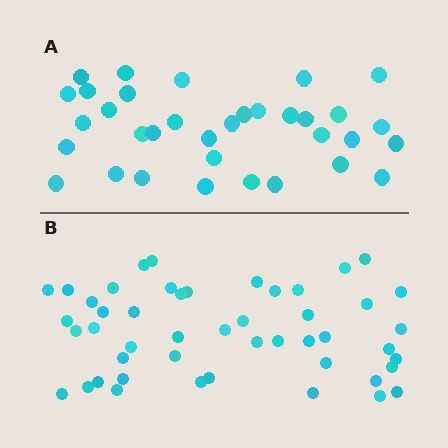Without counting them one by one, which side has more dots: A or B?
Region B (the bottom region) has more dots.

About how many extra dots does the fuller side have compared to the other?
Region B has approximately 15 more dots than region A.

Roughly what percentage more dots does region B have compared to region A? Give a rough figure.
About 40% more.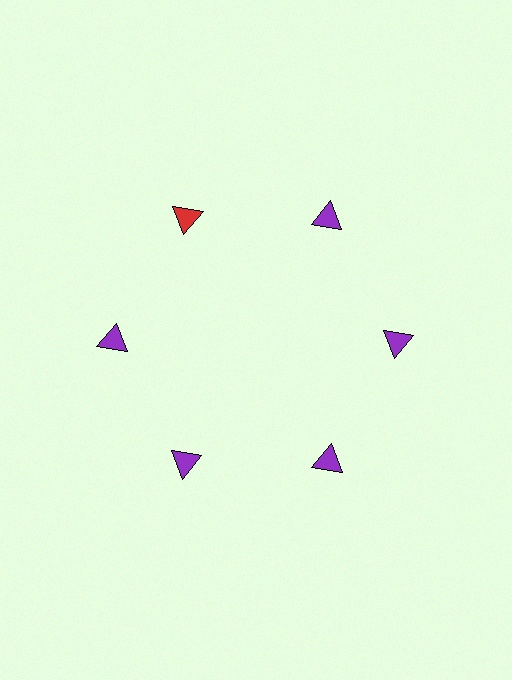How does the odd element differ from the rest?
It has a different color: red instead of purple.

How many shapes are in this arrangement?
There are 6 shapes arranged in a ring pattern.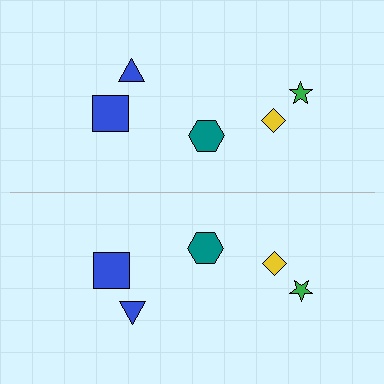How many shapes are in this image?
There are 10 shapes in this image.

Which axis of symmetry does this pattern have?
The pattern has a horizontal axis of symmetry running through the center of the image.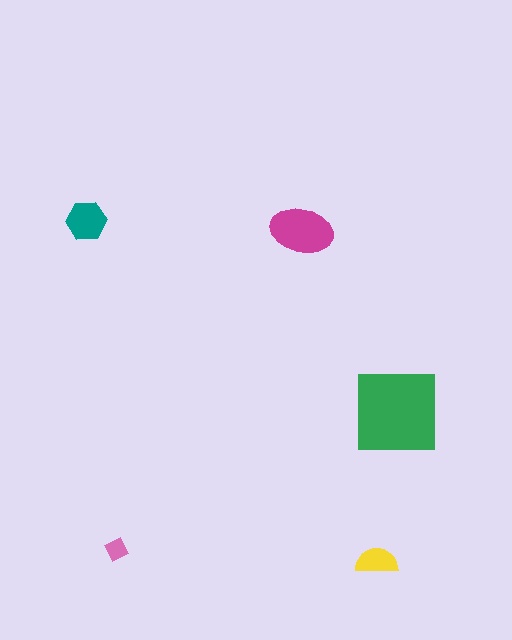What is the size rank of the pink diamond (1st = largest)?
5th.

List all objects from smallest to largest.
The pink diamond, the yellow semicircle, the teal hexagon, the magenta ellipse, the green square.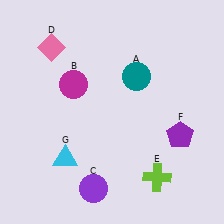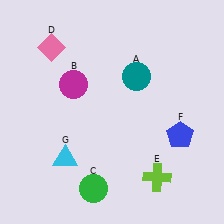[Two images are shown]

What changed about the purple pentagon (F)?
In Image 1, F is purple. In Image 2, it changed to blue.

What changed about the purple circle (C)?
In Image 1, C is purple. In Image 2, it changed to green.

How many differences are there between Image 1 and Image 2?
There are 2 differences between the two images.